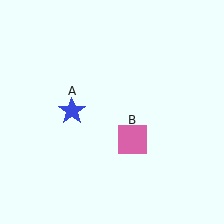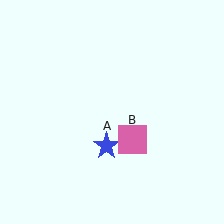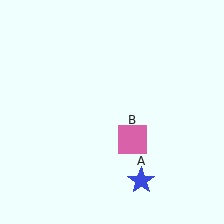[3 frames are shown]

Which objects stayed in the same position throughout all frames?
Pink square (object B) remained stationary.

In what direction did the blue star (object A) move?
The blue star (object A) moved down and to the right.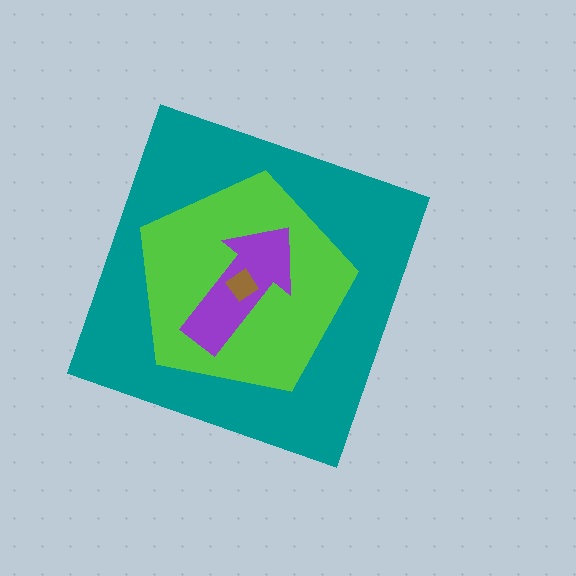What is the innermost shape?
The brown diamond.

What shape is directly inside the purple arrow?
The brown diamond.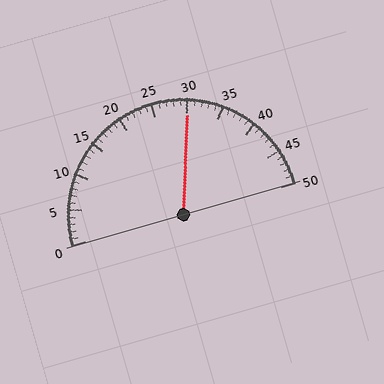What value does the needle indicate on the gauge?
The needle indicates approximately 30.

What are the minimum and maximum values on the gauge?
The gauge ranges from 0 to 50.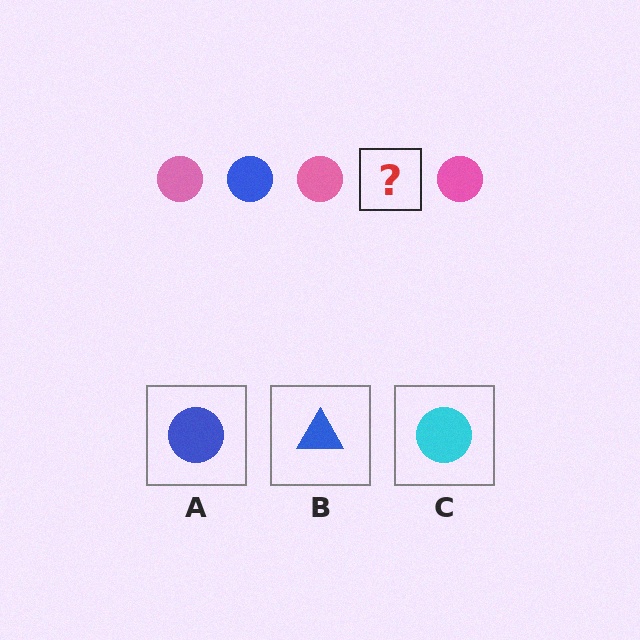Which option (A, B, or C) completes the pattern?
A.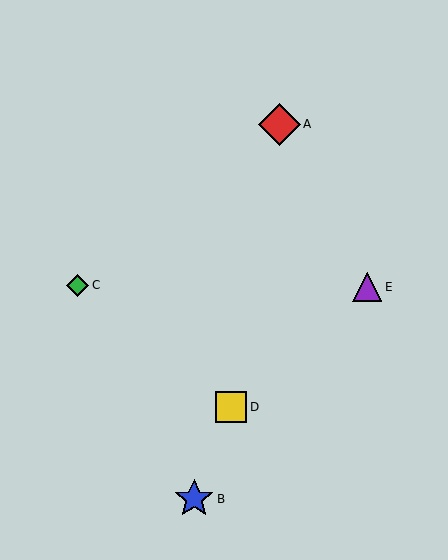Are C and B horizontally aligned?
No, C is at y≈285 and B is at y≈499.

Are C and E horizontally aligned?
Yes, both are at y≈285.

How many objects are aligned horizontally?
2 objects (C, E) are aligned horizontally.